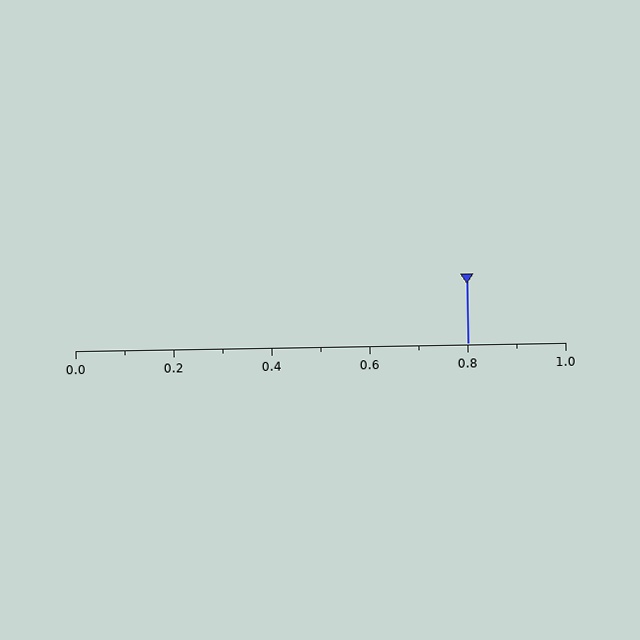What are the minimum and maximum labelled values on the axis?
The axis runs from 0.0 to 1.0.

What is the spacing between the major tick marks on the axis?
The major ticks are spaced 0.2 apart.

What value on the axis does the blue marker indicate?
The marker indicates approximately 0.8.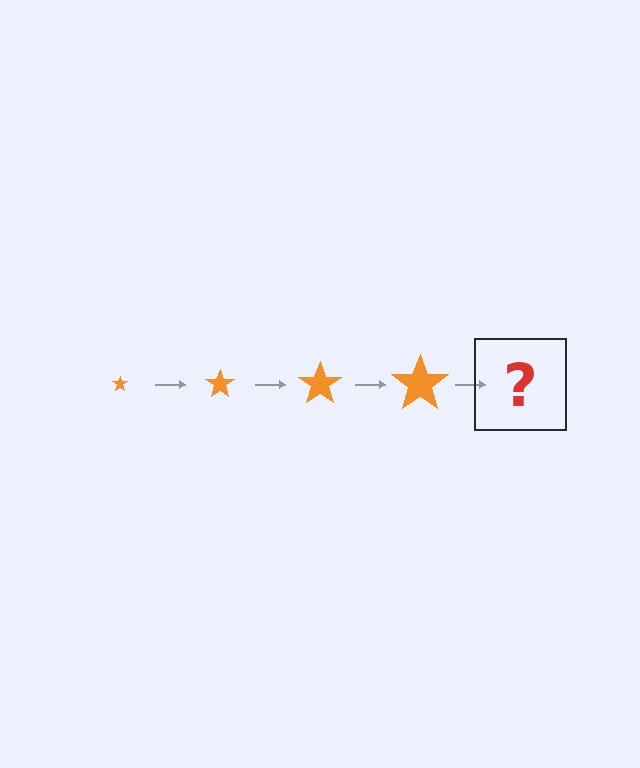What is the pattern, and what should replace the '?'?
The pattern is that the star gets progressively larger each step. The '?' should be an orange star, larger than the previous one.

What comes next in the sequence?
The next element should be an orange star, larger than the previous one.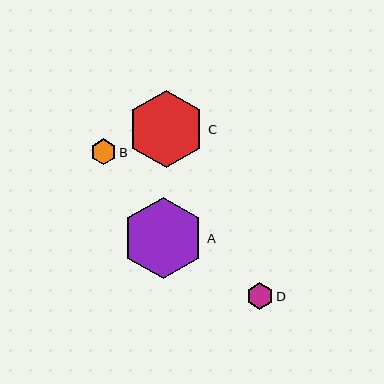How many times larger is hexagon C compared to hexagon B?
Hexagon C is approximately 3.0 times the size of hexagon B.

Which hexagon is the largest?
Hexagon A is the largest with a size of approximately 81 pixels.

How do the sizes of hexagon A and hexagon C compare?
Hexagon A and hexagon C are approximately the same size.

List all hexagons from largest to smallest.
From largest to smallest: A, C, D, B.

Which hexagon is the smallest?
Hexagon B is the smallest with a size of approximately 26 pixels.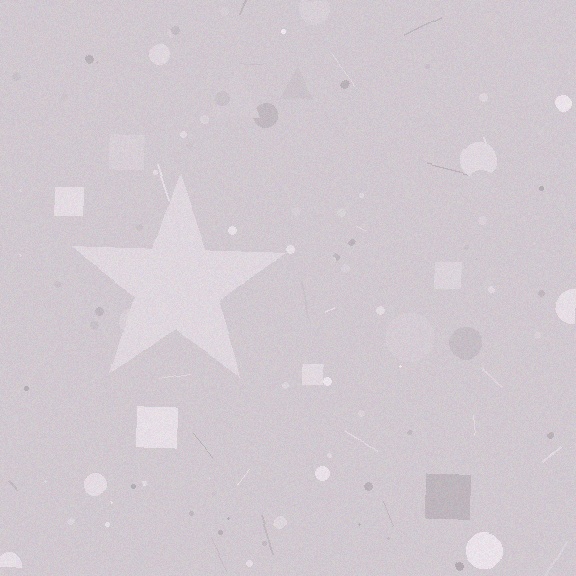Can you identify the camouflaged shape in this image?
The camouflaged shape is a star.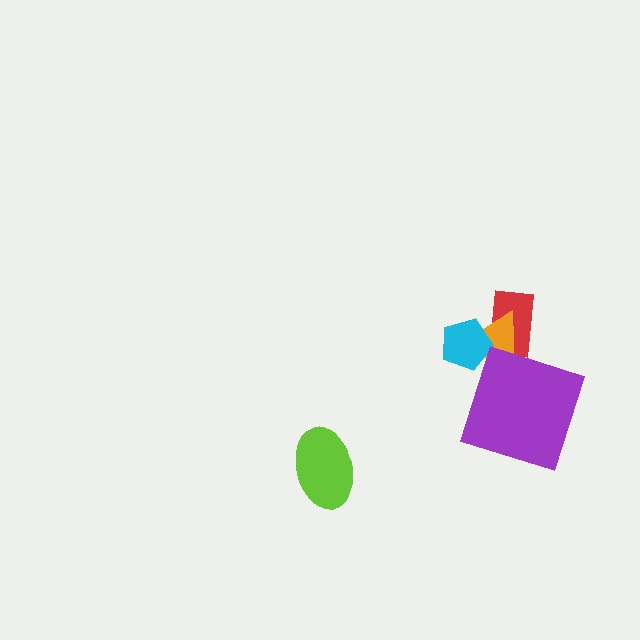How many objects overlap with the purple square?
1 object overlaps with the purple square.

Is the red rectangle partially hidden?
Yes, it is partially covered by another shape.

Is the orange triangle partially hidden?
Yes, it is partially covered by another shape.